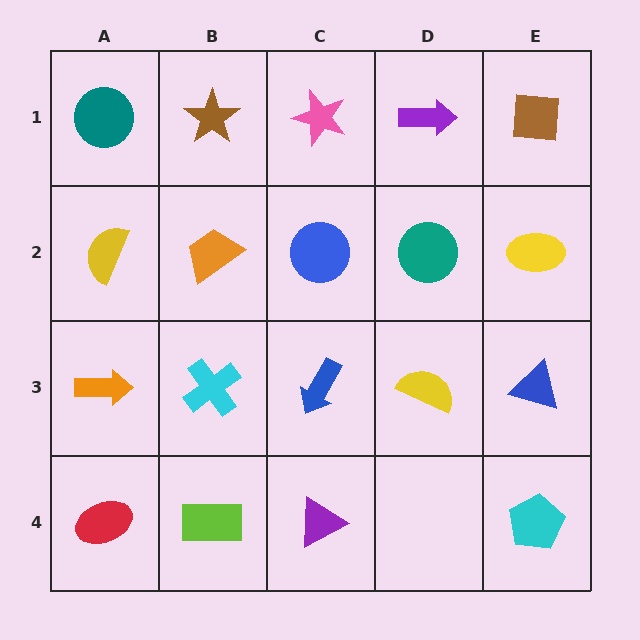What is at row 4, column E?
A cyan pentagon.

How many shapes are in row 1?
5 shapes.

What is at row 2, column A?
A yellow semicircle.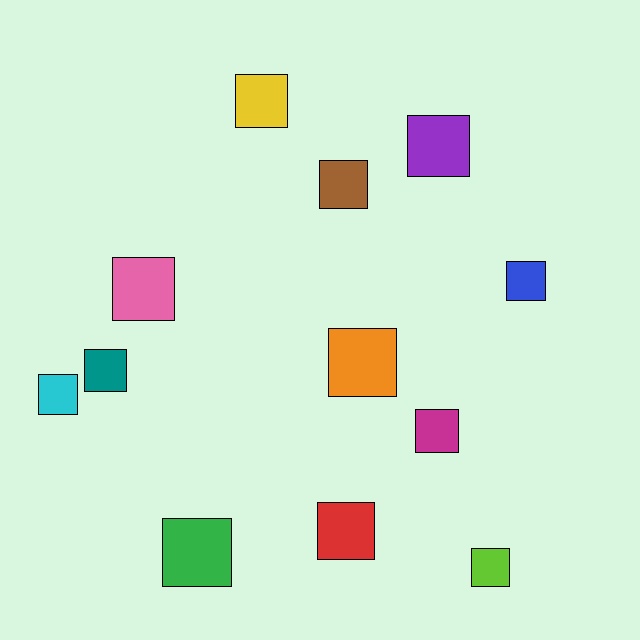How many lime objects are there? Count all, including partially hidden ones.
There is 1 lime object.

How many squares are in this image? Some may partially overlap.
There are 12 squares.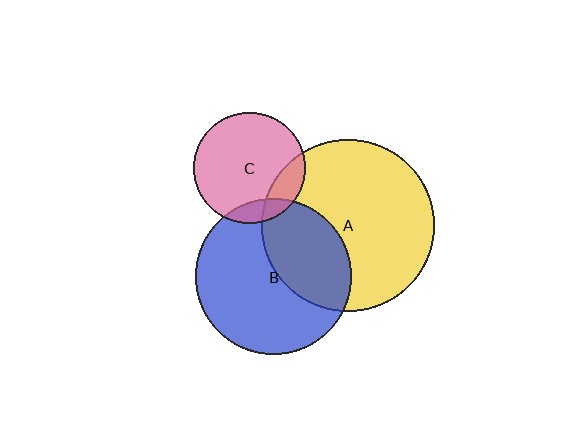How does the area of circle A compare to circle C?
Approximately 2.4 times.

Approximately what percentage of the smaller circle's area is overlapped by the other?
Approximately 40%.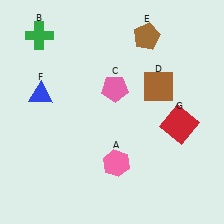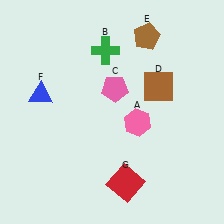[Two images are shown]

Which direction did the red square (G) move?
The red square (G) moved down.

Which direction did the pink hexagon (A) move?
The pink hexagon (A) moved up.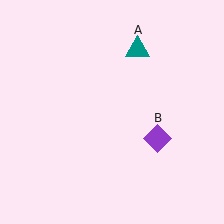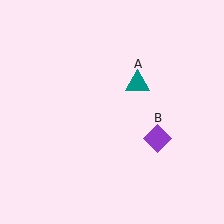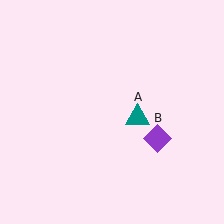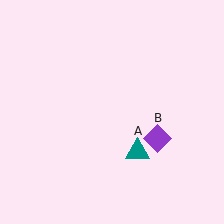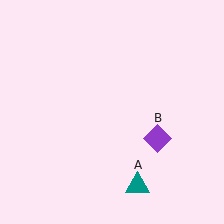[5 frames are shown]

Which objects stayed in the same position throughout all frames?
Purple diamond (object B) remained stationary.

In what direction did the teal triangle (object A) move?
The teal triangle (object A) moved down.